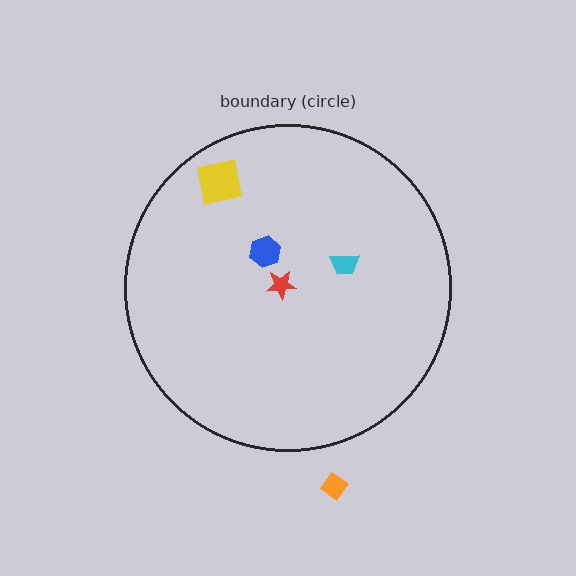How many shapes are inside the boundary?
4 inside, 1 outside.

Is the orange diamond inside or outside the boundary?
Outside.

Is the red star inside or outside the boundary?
Inside.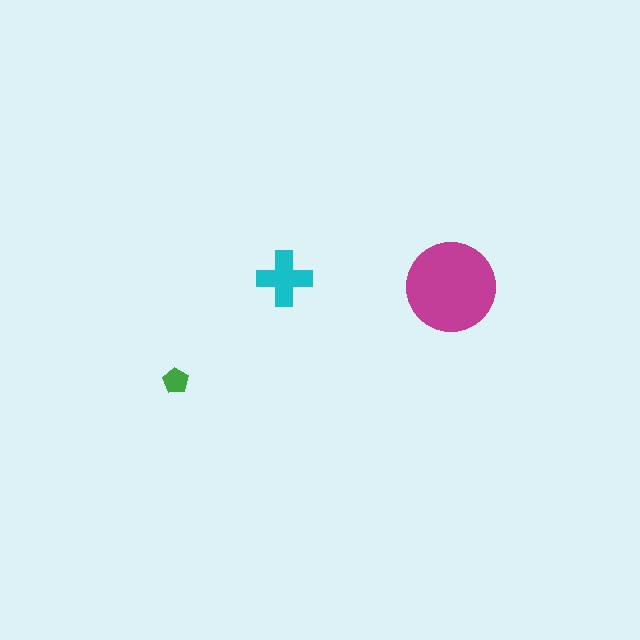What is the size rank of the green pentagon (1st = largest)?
3rd.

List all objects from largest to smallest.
The magenta circle, the cyan cross, the green pentagon.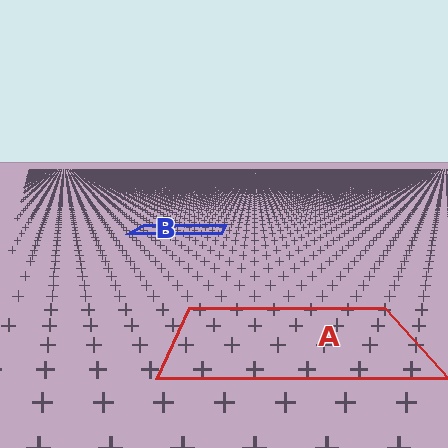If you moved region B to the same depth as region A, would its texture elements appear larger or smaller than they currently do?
They would appear larger. At a closer depth, the same texture elements are projected at a bigger on-screen size.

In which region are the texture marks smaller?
The texture marks are smaller in region B, because it is farther away.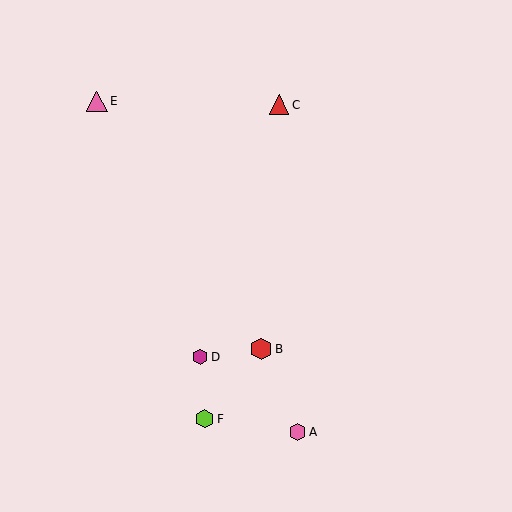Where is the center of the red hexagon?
The center of the red hexagon is at (261, 349).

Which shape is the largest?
The red hexagon (labeled B) is the largest.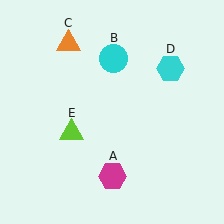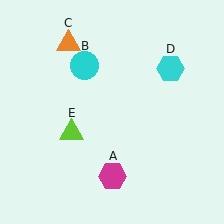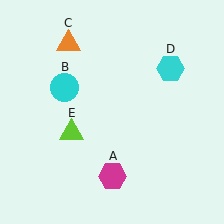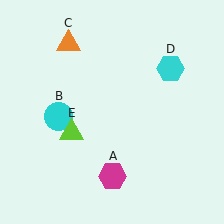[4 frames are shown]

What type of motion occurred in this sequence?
The cyan circle (object B) rotated counterclockwise around the center of the scene.